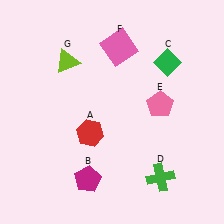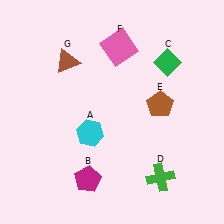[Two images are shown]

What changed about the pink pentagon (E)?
In Image 1, E is pink. In Image 2, it changed to brown.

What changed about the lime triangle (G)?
In Image 1, G is lime. In Image 2, it changed to brown.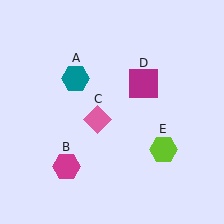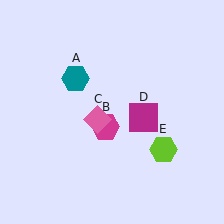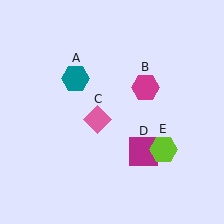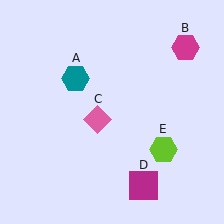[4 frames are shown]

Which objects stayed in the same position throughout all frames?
Teal hexagon (object A) and pink diamond (object C) and lime hexagon (object E) remained stationary.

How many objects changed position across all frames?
2 objects changed position: magenta hexagon (object B), magenta square (object D).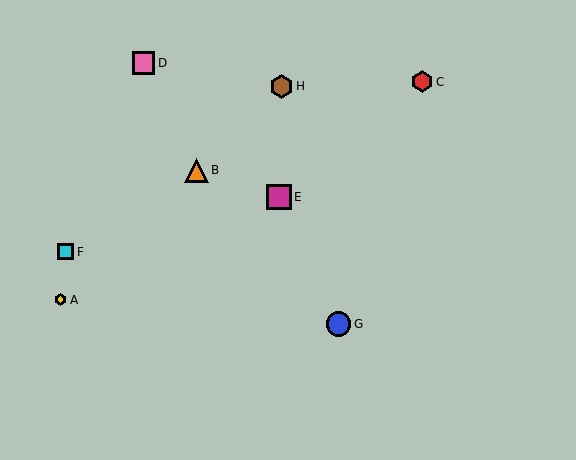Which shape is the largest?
The magenta square (labeled E) is the largest.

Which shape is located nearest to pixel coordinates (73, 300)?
The yellow hexagon (labeled A) at (60, 300) is nearest to that location.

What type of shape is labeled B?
Shape B is an orange triangle.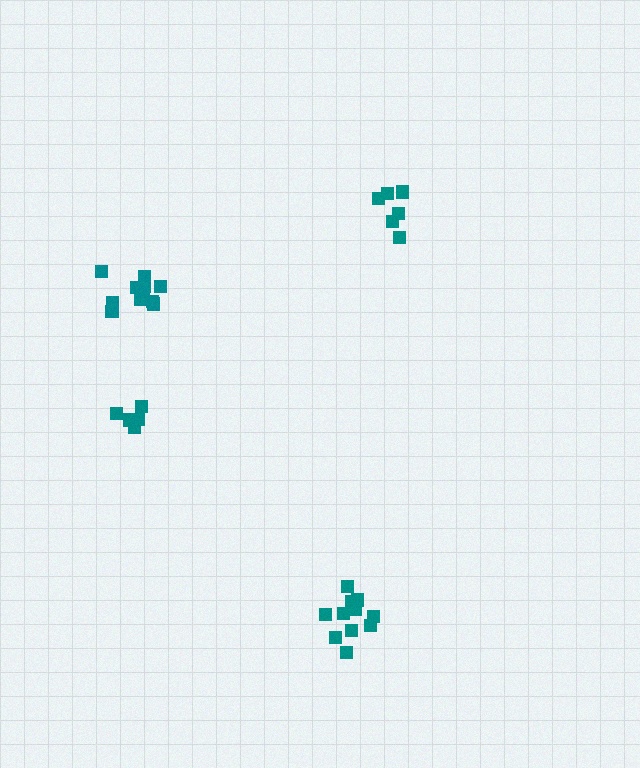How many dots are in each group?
Group 1: 5 dots, Group 2: 6 dots, Group 3: 11 dots, Group 4: 11 dots (33 total).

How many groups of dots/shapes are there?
There are 4 groups.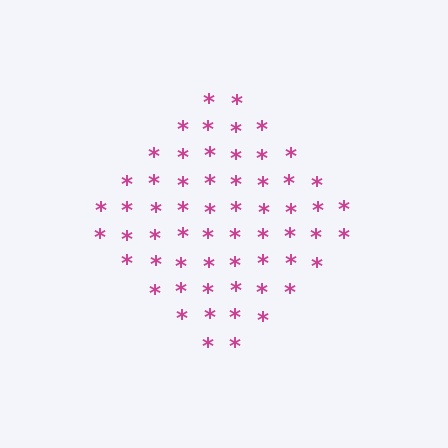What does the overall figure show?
The overall figure shows a diamond.